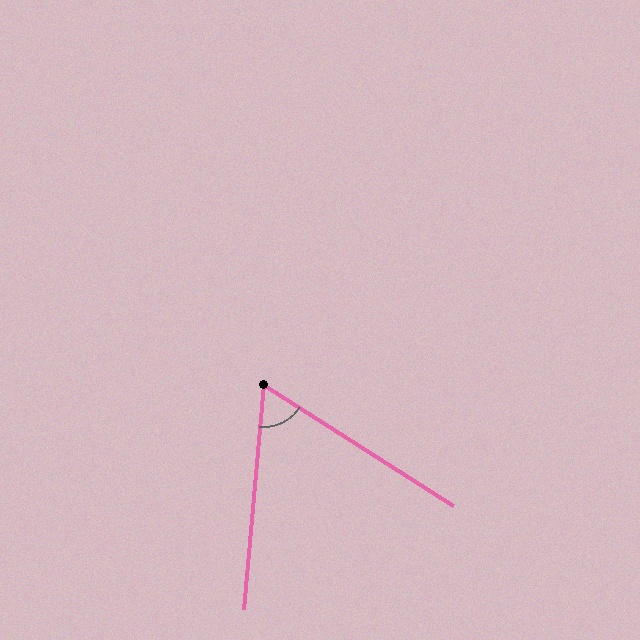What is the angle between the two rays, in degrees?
Approximately 63 degrees.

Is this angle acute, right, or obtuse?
It is acute.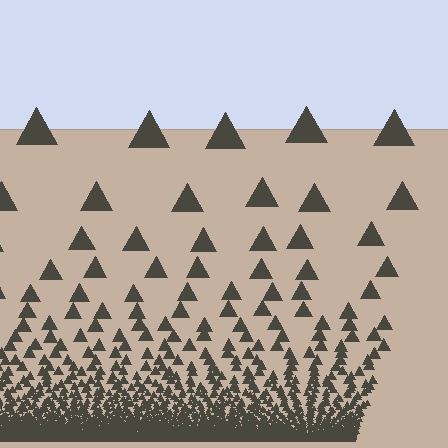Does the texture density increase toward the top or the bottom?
Density increases toward the bottom.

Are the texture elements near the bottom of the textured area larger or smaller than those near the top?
Smaller. The gradient is inverted — elements near the bottom are smaller and denser.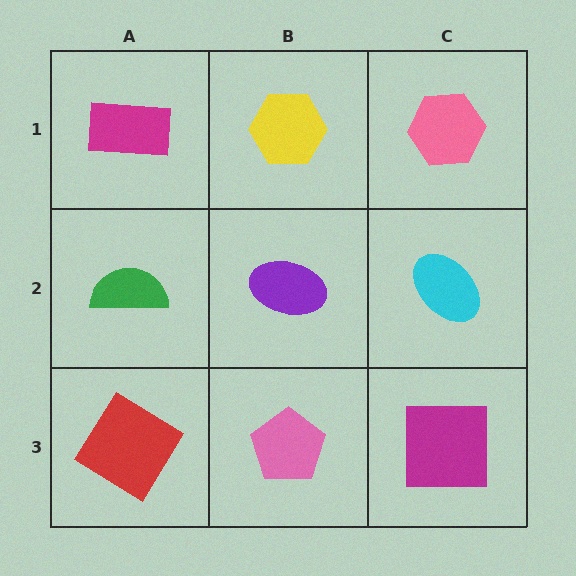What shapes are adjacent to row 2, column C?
A pink hexagon (row 1, column C), a magenta square (row 3, column C), a purple ellipse (row 2, column B).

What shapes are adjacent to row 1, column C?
A cyan ellipse (row 2, column C), a yellow hexagon (row 1, column B).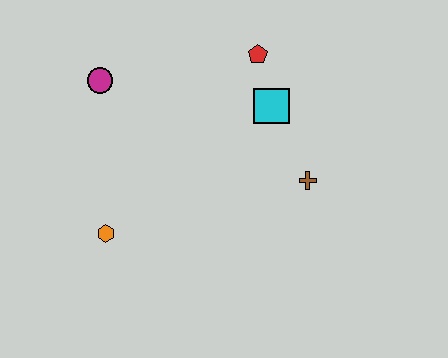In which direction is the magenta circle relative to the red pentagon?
The magenta circle is to the left of the red pentagon.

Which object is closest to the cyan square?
The red pentagon is closest to the cyan square.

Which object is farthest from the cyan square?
The orange hexagon is farthest from the cyan square.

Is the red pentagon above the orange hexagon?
Yes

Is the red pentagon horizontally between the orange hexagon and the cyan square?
Yes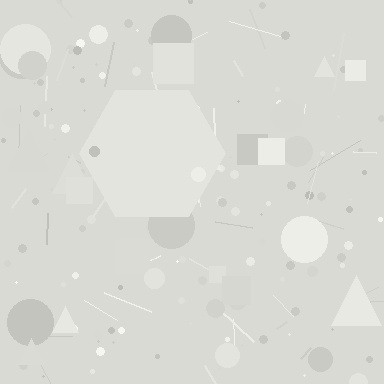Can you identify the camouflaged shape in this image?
The camouflaged shape is a hexagon.